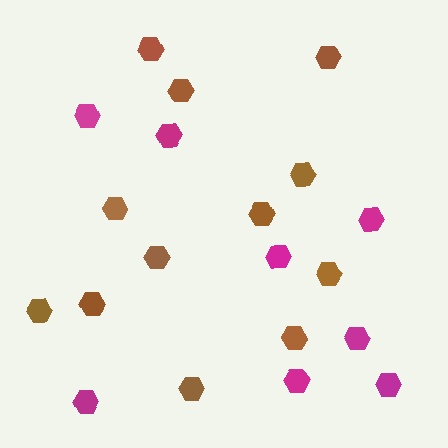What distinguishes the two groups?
There are 2 groups: one group of brown hexagons (12) and one group of magenta hexagons (8).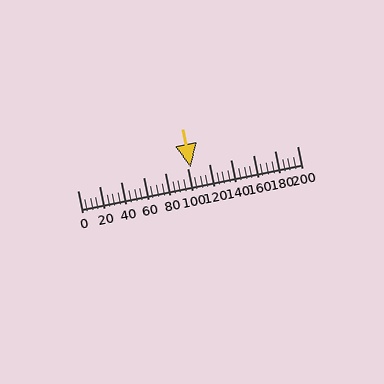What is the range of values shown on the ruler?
The ruler shows values from 0 to 200.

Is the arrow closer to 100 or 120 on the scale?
The arrow is closer to 100.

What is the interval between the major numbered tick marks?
The major tick marks are spaced 20 units apart.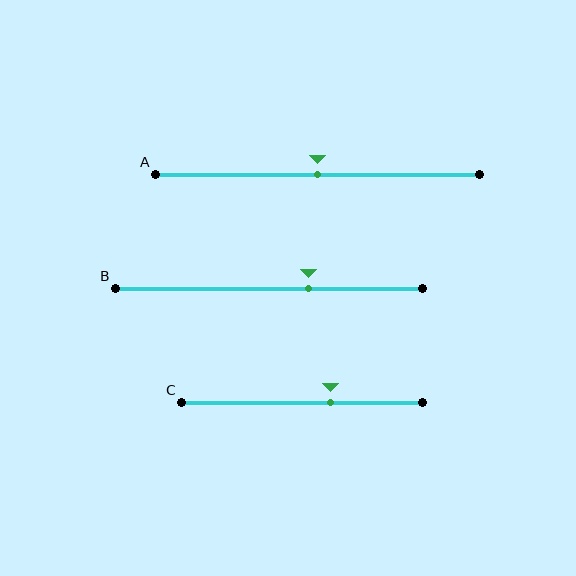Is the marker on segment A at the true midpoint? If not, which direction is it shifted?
Yes, the marker on segment A is at the true midpoint.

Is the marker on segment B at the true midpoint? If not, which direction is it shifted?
No, the marker on segment B is shifted to the right by about 13% of the segment length.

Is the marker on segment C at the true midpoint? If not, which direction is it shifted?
No, the marker on segment C is shifted to the right by about 12% of the segment length.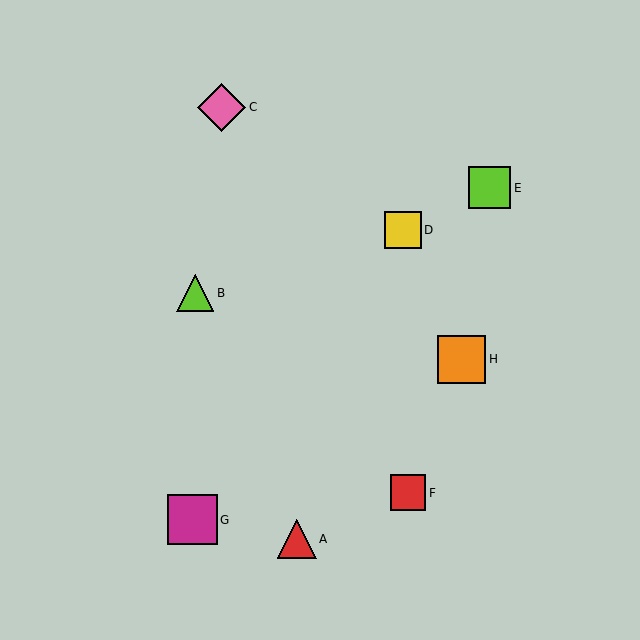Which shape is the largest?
The magenta square (labeled G) is the largest.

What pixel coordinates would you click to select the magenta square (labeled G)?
Click at (193, 520) to select the magenta square G.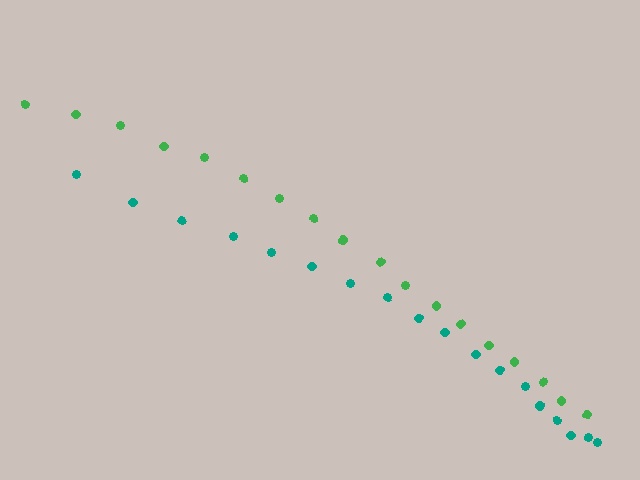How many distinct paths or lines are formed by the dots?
There are 2 distinct paths.